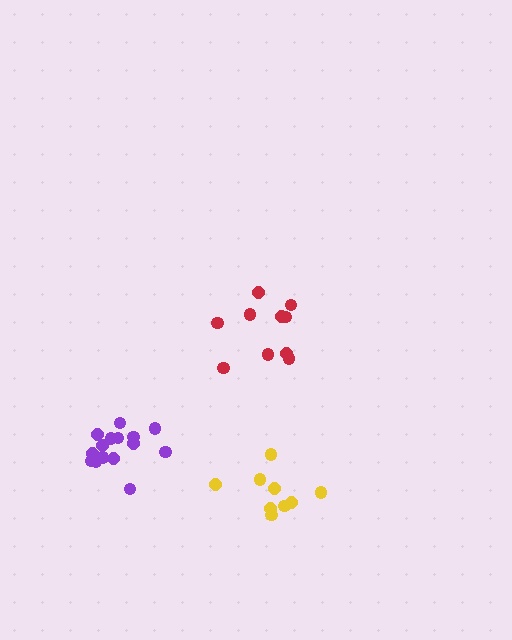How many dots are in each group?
Group 1: 10 dots, Group 2: 9 dots, Group 3: 15 dots (34 total).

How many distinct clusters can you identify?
There are 3 distinct clusters.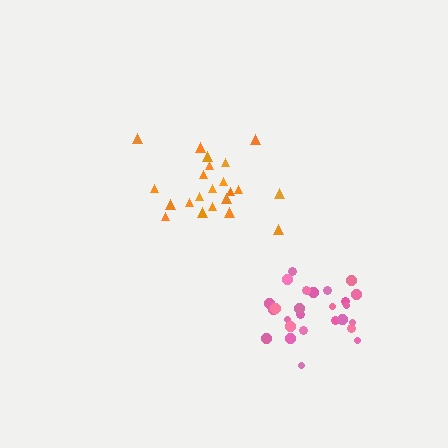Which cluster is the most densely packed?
Pink.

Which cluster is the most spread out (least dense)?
Orange.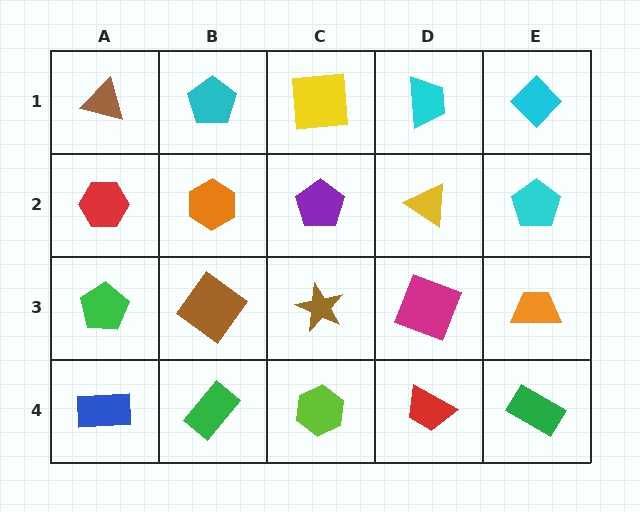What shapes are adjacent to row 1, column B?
An orange hexagon (row 2, column B), a brown triangle (row 1, column A), a yellow square (row 1, column C).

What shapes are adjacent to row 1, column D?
A yellow triangle (row 2, column D), a yellow square (row 1, column C), a cyan diamond (row 1, column E).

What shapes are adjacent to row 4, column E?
An orange trapezoid (row 3, column E), a red trapezoid (row 4, column D).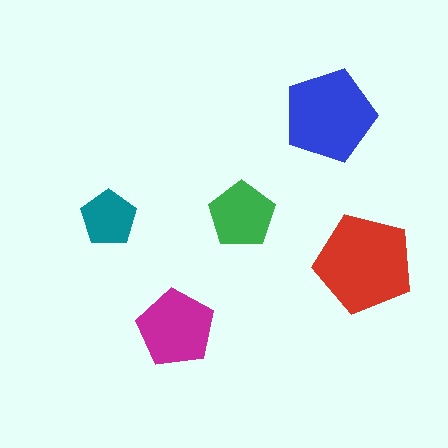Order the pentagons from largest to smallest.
the red one, the blue one, the magenta one, the green one, the teal one.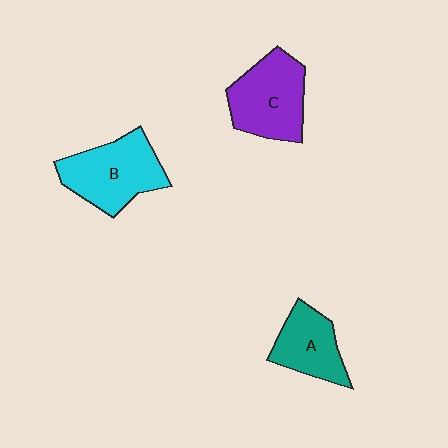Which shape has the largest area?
Shape B (cyan).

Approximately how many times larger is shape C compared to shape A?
Approximately 1.4 times.